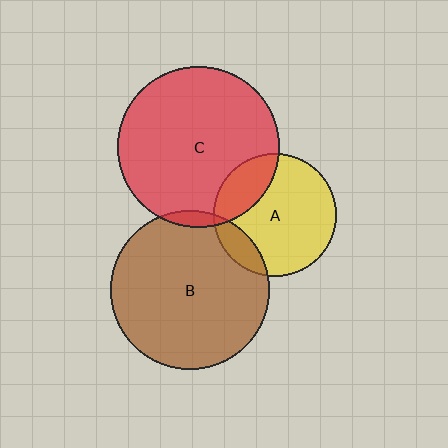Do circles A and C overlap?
Yes.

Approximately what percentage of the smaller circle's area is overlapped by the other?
Approximately 25%.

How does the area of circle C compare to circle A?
Approximately 1.7 times.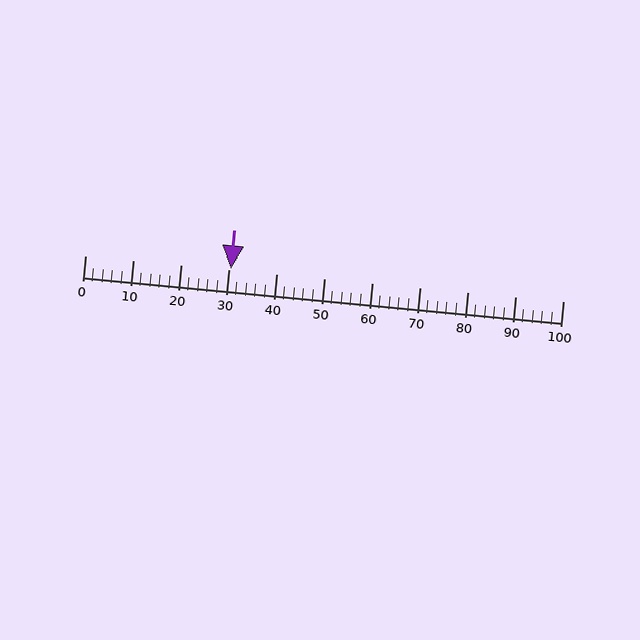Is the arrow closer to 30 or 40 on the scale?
The arrow is closer to 30.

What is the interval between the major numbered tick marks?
The major tick marks are spaced 10 units apart.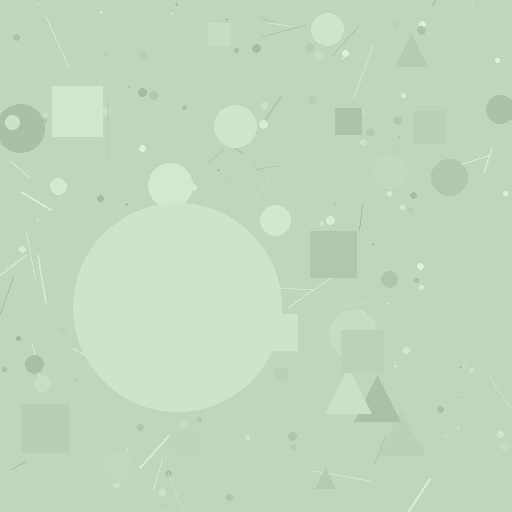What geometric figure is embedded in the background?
A circle is embedded in the background.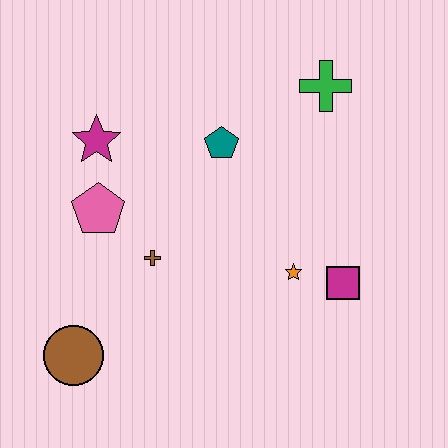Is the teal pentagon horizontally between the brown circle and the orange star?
Yes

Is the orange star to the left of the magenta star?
No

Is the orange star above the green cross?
No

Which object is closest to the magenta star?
The pink pentagon is closest to the magenta star.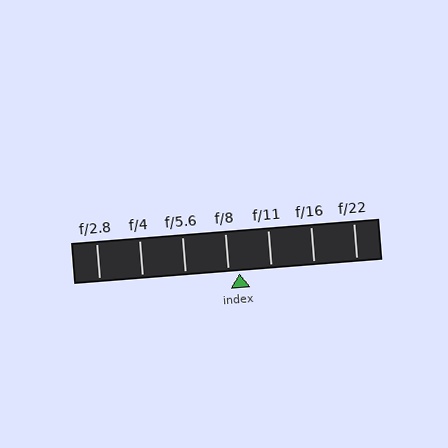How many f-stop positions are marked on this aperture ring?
There are 7 f-stop positions marked.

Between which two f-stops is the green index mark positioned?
The index mark is between f/8 and f/11.